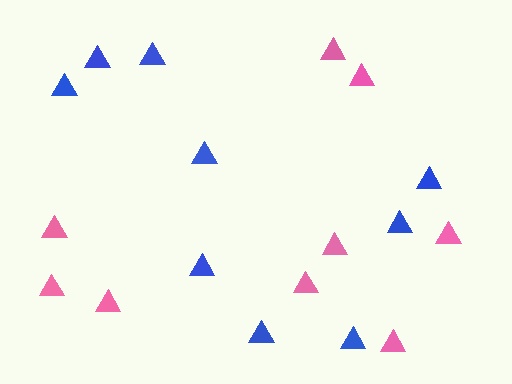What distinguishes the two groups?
There are 2 groups: one group of pink triangles (9) and one group of blue triangles (9).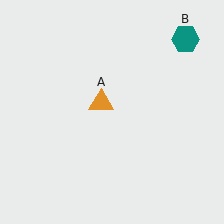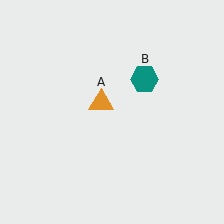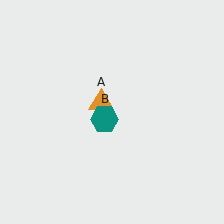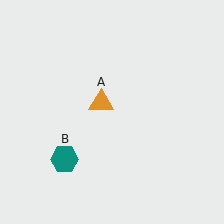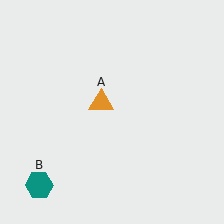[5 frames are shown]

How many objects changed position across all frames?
1 object changed position: teal hexagon (object B).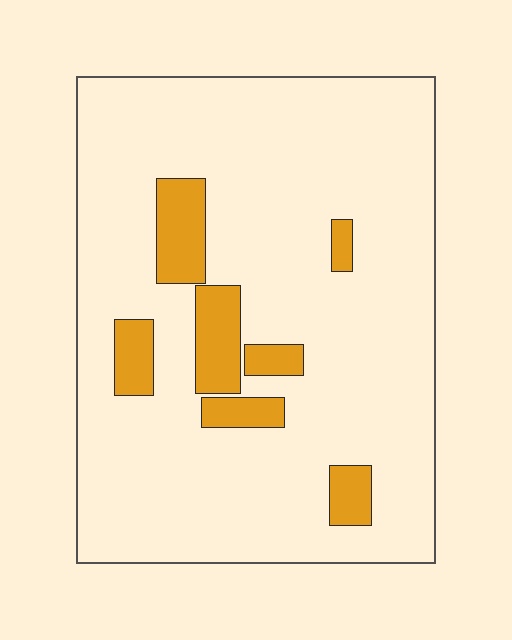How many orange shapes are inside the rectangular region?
7.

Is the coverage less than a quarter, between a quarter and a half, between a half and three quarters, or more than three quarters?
Less than a quarter.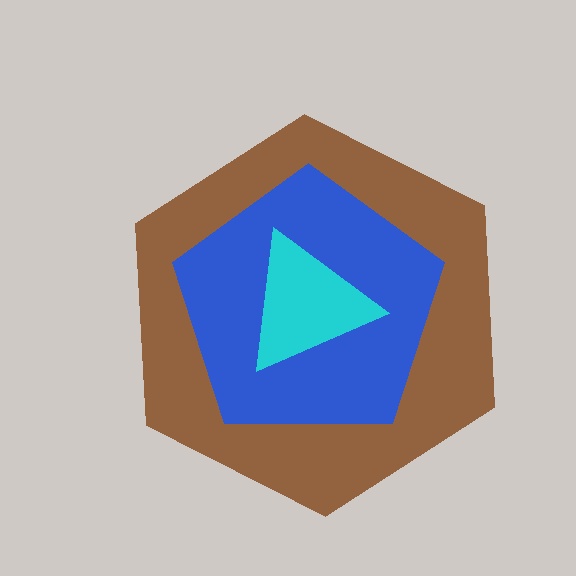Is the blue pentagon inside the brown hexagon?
Yes.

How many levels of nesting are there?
3.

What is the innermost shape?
The cyan triangle.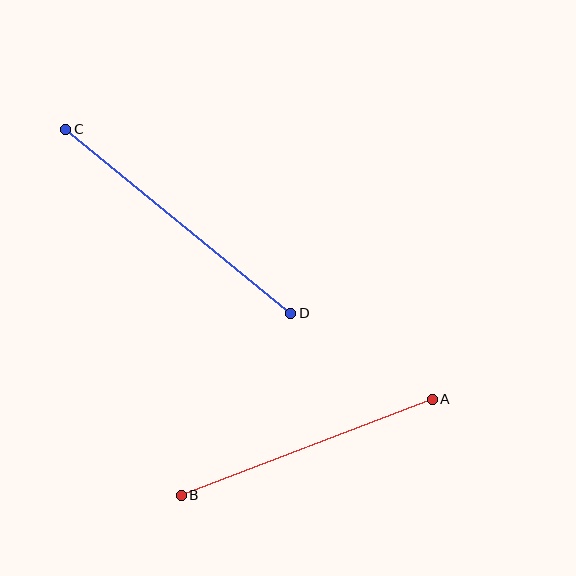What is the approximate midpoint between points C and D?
The midpoint is at approximately (178, 221) pixels.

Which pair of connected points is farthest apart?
Points C and D are farthest apart.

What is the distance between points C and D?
The distance is approximately 291 pixels.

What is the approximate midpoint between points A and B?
The midpoint is at approximately (307, 447) pixels.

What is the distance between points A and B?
The distance is approximately 269 pixels.